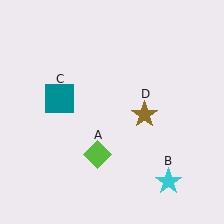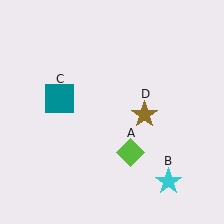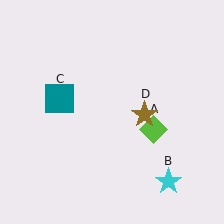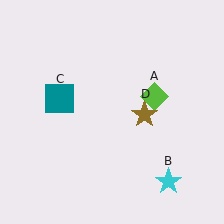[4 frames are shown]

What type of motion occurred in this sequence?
The lime diamond (object A) rotated counterclockwise around the center of the scene.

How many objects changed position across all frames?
1 object changed position: lime diamond (object A).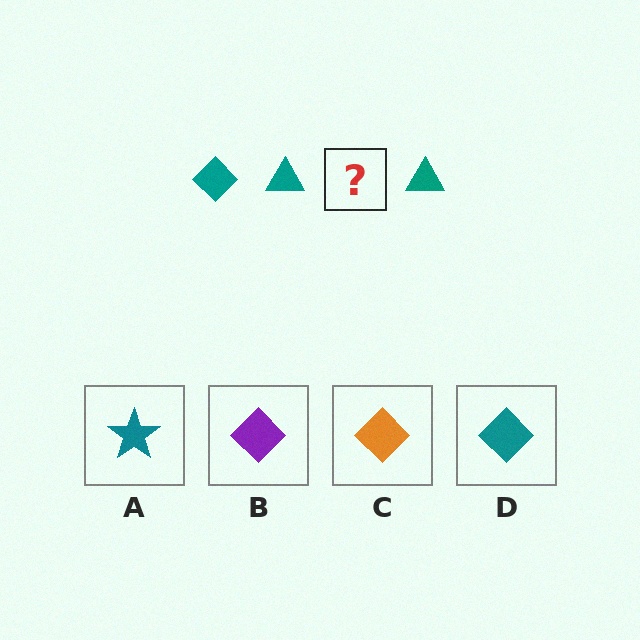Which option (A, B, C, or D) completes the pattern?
D.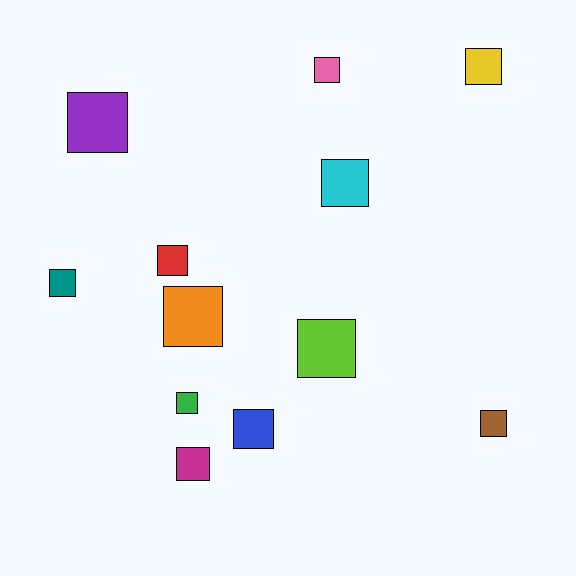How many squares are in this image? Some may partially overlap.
There are 12 squares.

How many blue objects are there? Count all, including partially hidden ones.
There is 1 blue object.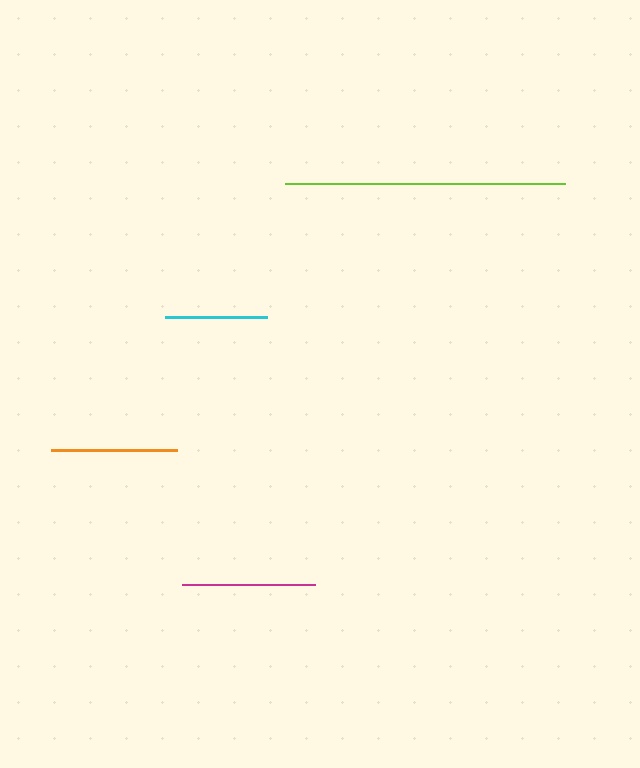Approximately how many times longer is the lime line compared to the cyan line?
The lime line is approximately 2.7 times the length of the cyan line.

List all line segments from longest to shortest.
From longest to shortest: lime, magenta, orange, cyan.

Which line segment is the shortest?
The cyan line is the shortest at approximately 102 pixels.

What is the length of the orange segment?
The orange segment is approximately 126 pixels long.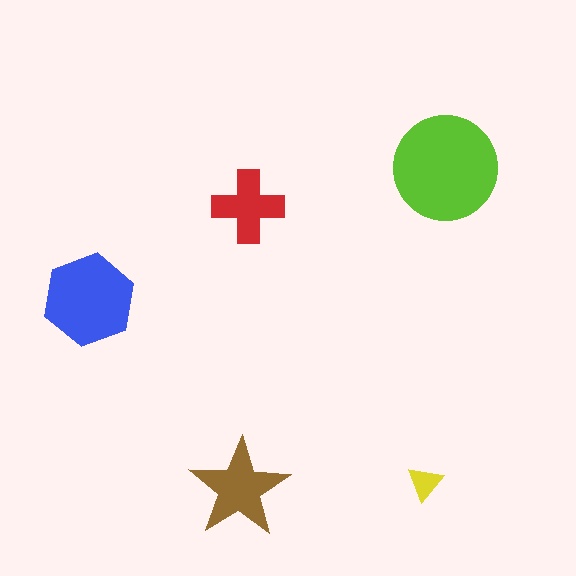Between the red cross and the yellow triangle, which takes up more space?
The red cross.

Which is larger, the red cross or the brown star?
The brown star.